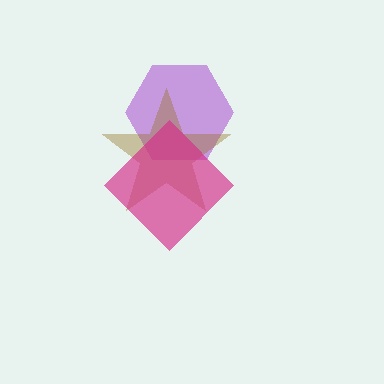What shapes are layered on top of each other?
The layered shapes are: a purple hexagon, a brown star, a magenta diamond.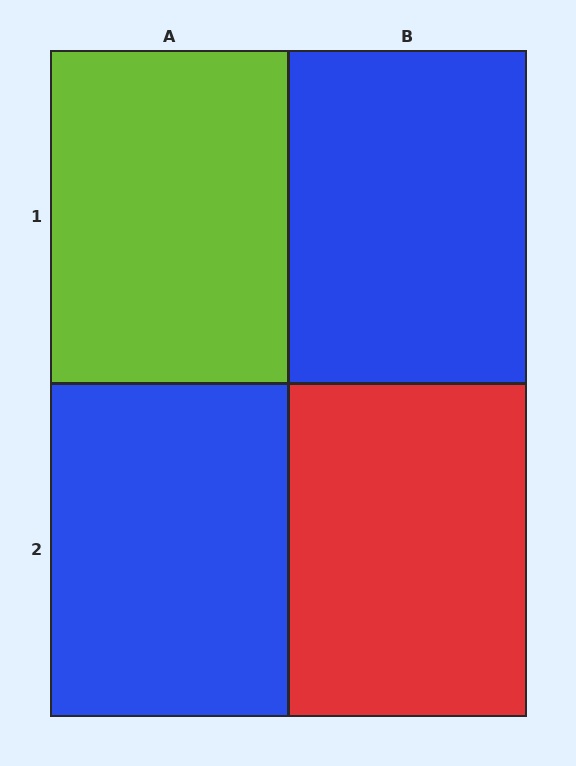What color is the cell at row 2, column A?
Blue.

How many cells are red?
1 cell is red.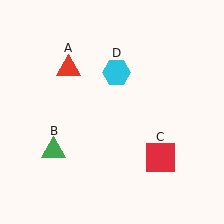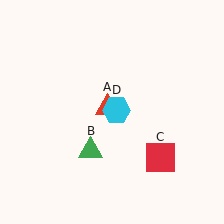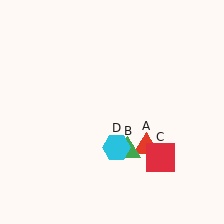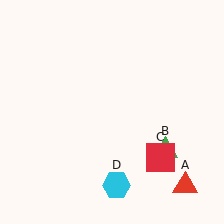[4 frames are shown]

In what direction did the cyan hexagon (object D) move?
The cyan hexagon (object D) moved down.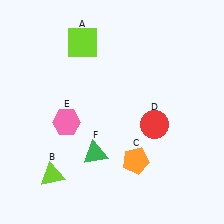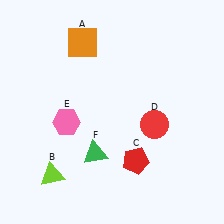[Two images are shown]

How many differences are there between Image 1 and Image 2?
There are 2 differences between the two images.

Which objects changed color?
A changed from lime to orange. C changed from orange to red.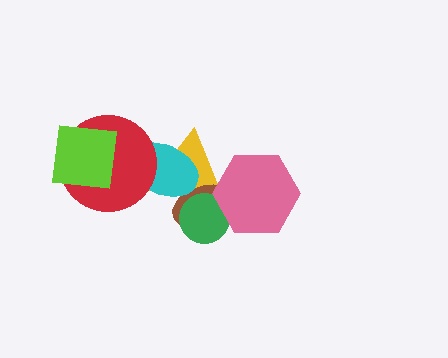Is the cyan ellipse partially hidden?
Yes, it is partially covered by another shape.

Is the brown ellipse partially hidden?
Yes, it is partially covered by another shape.